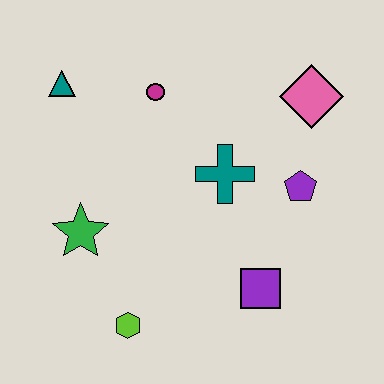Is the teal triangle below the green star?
No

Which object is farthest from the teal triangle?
The purple square is farthest from the teal triangle.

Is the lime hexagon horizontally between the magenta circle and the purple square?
No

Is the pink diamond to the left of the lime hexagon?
No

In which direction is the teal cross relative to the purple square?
The teal cross is above the purple square.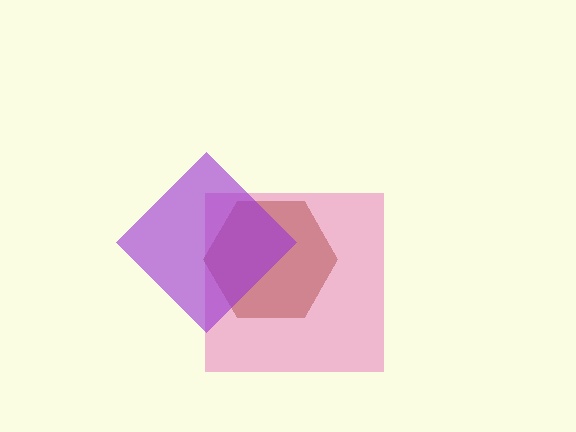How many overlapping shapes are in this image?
There are 3 overlapping shapes in the image.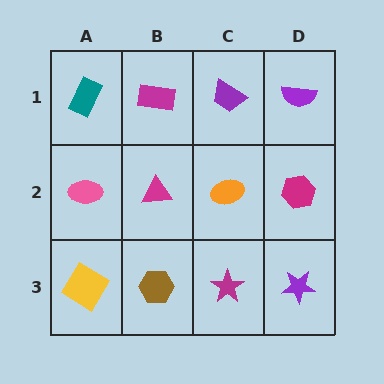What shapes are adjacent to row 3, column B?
A magenta triangle (row 2, column B), a yellow diamond (row 3, column A), a magenta star (row 3, column C).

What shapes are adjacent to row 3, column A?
A pink ellipse (row 2, column A), a brown hexagon (row 3, column B).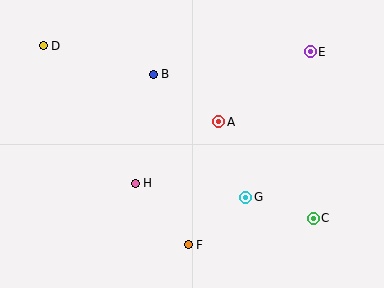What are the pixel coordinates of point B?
Point B is at (153, 74).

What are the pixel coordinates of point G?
Point G is at (246, 197).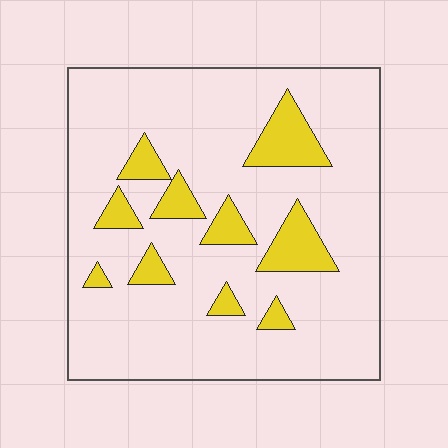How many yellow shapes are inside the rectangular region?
10.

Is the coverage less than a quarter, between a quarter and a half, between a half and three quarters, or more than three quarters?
Less than a quarter.